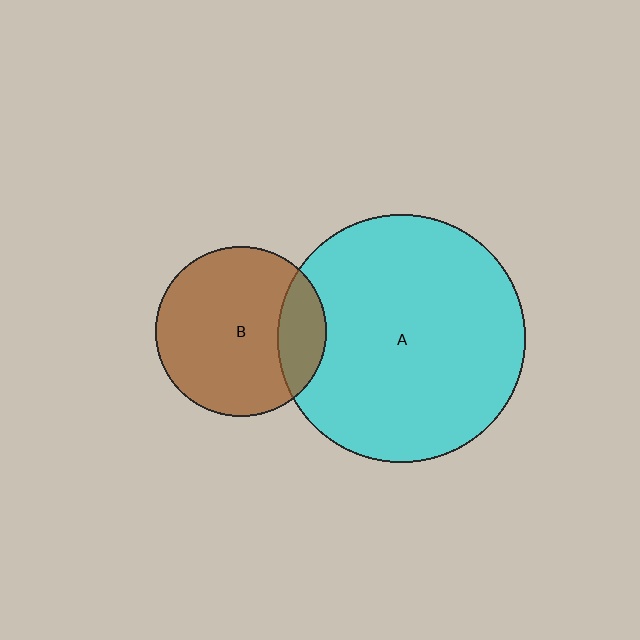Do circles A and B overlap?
Yes.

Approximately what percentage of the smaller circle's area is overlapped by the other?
Approximately 20%.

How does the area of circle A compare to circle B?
Approximately 2.1 times.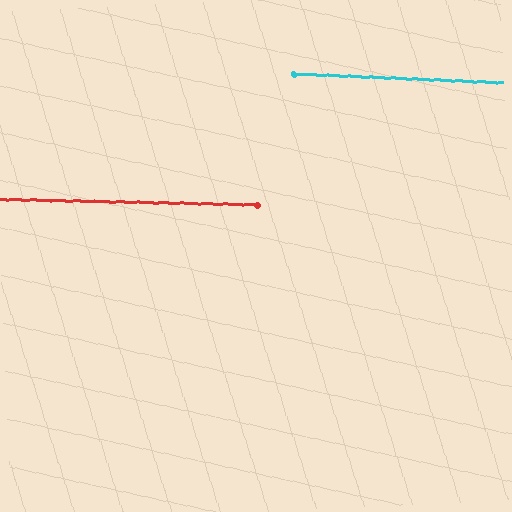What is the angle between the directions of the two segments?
Approximately 1 degree.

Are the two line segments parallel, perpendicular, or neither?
Parallel — their directions differ by only 1.1°.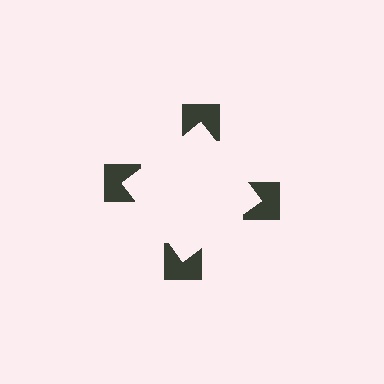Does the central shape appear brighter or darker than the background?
It typically appears slightly brighter than the background, even though no actual brightness change is drawn.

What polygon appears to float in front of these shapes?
An illusory square — its edges are inferred from the aligned wedge cuts in the notched squares, not physically drawn.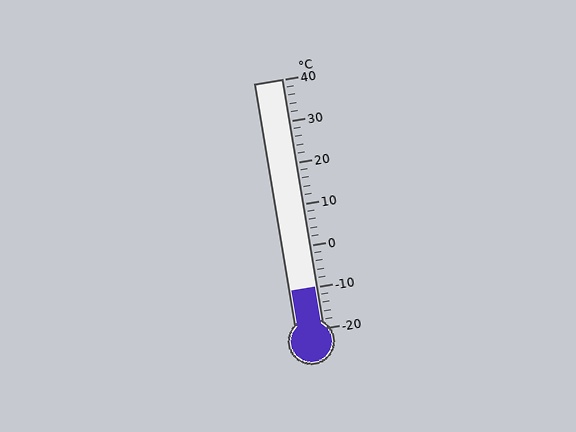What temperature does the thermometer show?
The thermometer shows approximately -10°C.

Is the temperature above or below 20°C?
The temperature is below 20°C.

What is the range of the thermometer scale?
The thermometer scale ranges from -20°C to 40°C.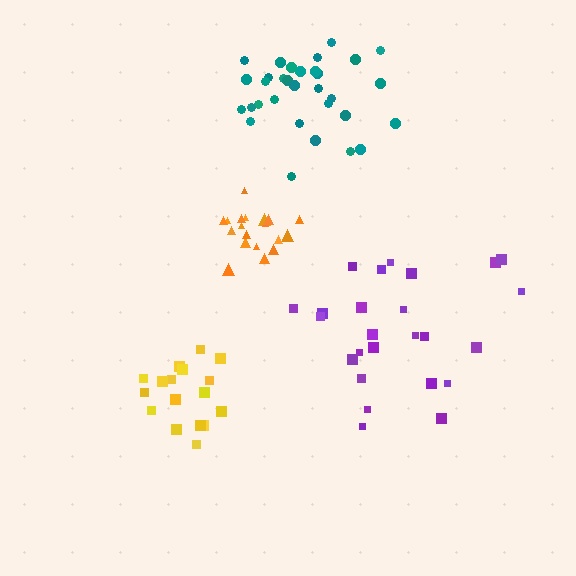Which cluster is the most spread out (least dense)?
Purple.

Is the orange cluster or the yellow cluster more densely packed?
Orange.